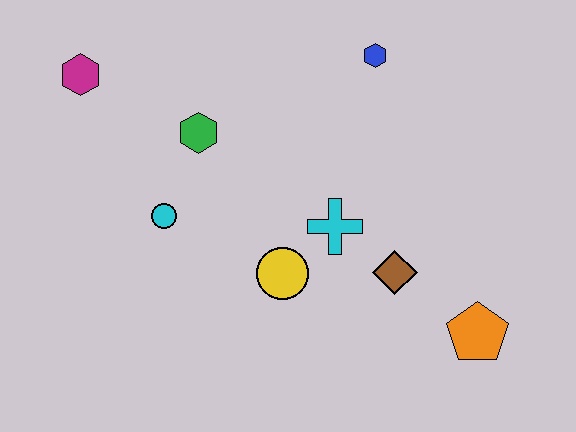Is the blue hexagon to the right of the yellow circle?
Yes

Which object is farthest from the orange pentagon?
The magenta hexagon is farthest from the orange pentagon.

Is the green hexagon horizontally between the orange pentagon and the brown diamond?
No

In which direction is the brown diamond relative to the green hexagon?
The brown diamond is to the right of the green hexagon.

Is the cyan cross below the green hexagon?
Yes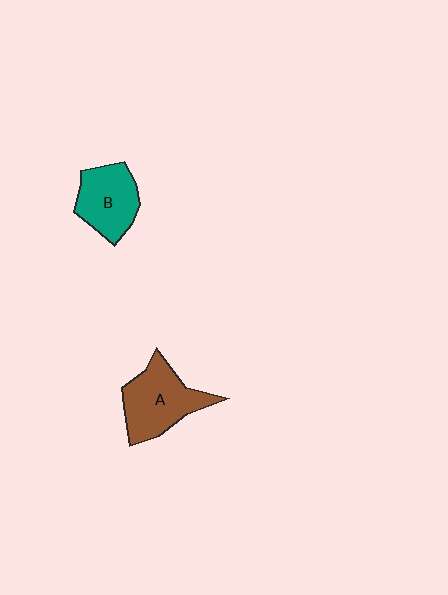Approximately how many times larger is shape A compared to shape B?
Approximately 1.2 times.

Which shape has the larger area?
Shape A (brown).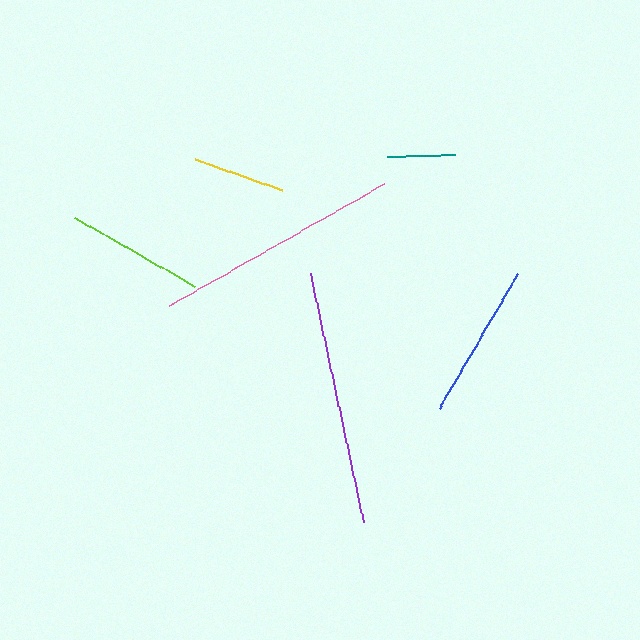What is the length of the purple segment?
The purple segment is approximately 254 pixels long.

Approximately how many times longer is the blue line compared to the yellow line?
The blue line is approximately 1.7 times the length of the yellow line.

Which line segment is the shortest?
The teal line is the shortest at approximately 68 pixels.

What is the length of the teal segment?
The teal segment is approximately 68 pixels long.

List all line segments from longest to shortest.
From longest to shortest: purple, pink, blue, lime, yellow, teal.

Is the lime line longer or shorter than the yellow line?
The lime line is longer than the yellow line.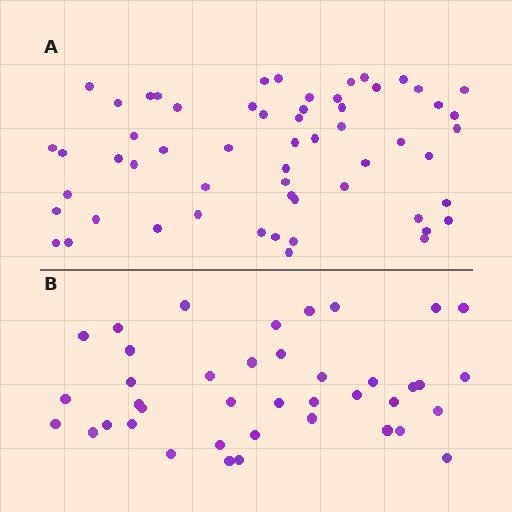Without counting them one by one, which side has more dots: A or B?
Region A (the top region) has more dots.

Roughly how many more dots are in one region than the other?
Region A has approximately 20 more dots than region B.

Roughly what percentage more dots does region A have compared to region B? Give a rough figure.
About 45% more.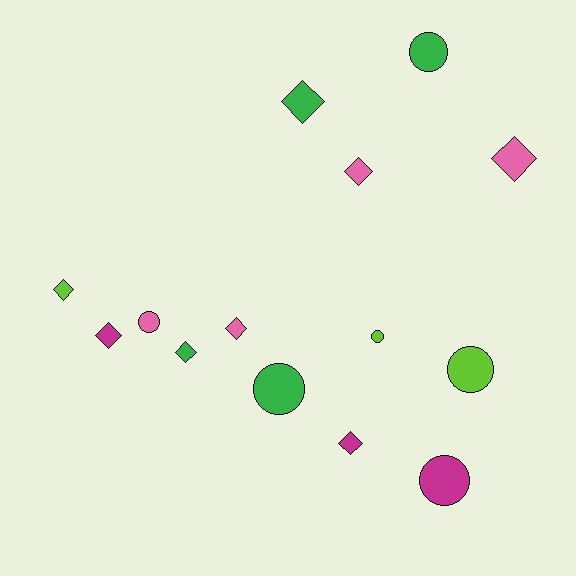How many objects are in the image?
There are 14 objects.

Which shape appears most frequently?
Diamond, with 8 objects.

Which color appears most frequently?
Pink, with 4 objects.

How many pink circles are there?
There is 1 pink circle.